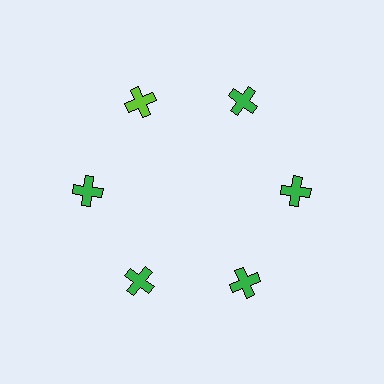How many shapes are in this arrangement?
There are 6 shapes arranged in a ring pattern.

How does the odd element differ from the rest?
It has a different color: lime instead of green.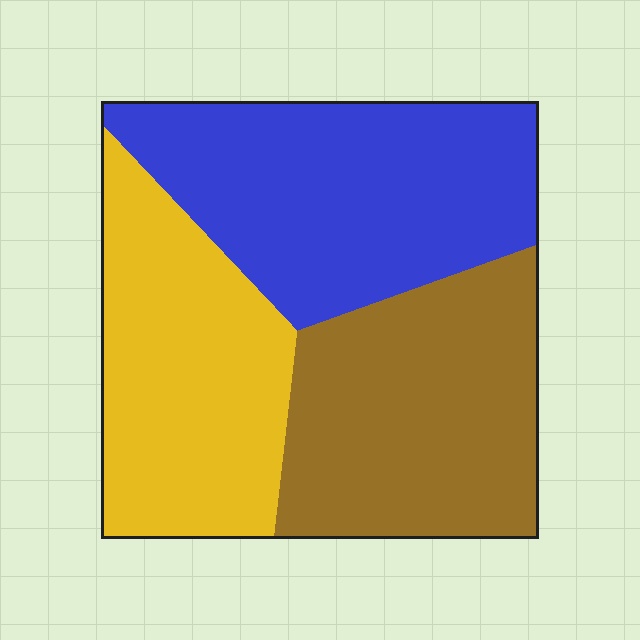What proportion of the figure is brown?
Brown takes up about one third (1/3) of the figure.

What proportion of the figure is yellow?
Yellow takes up between a sixth and a third of the figure.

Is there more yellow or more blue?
Blue.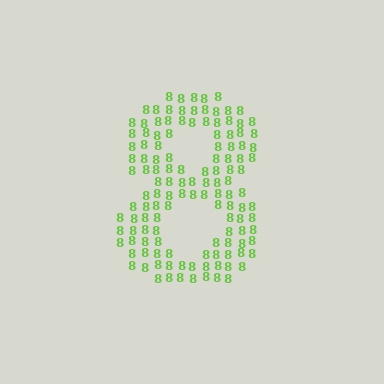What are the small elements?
The small elements are digit 8's.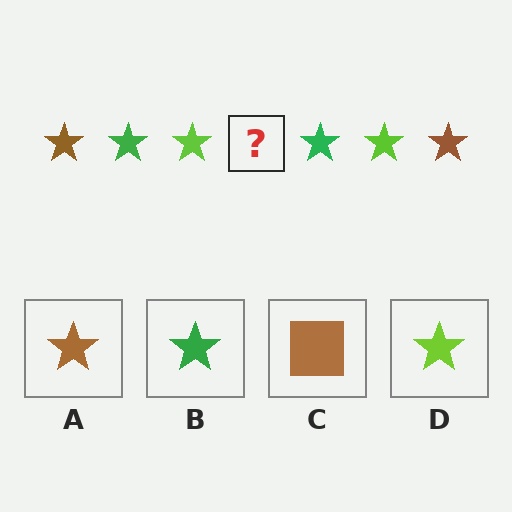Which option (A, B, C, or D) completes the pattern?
A.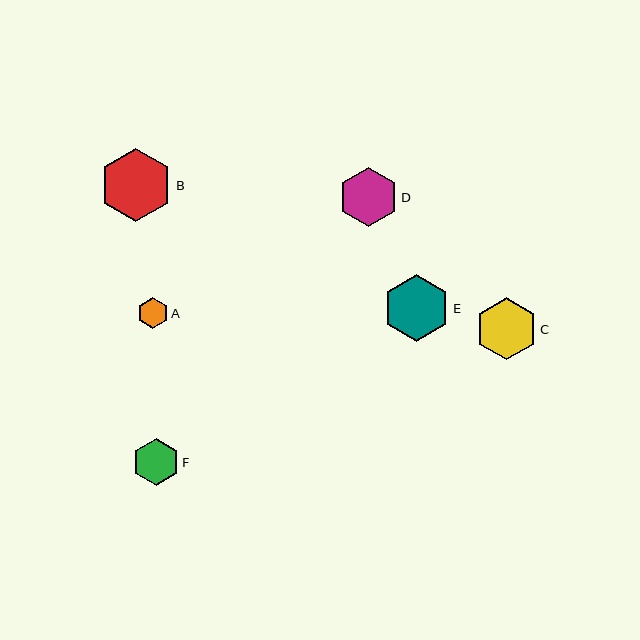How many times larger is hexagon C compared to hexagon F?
Hexagon C is approximately 1.3 times the size of hexagon F.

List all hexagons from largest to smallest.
From largest to smallest: B, E, C, D, F, A.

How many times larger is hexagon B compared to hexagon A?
Hexagon B is approximately 2.4 times the size of hexagon A.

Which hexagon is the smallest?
Hexagon A is the smallest with a size of approximately 31 pixels.